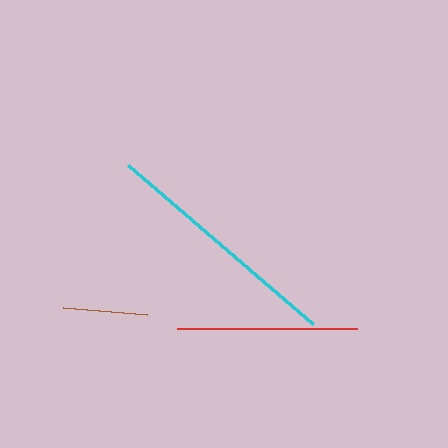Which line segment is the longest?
The cyan line is the longest at approximately 244 pixels.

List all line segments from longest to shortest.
From longest to shortest: cyan, red, brown.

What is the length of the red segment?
The red segment is approximately 179 pixels long.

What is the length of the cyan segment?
The cyan segment is approximately 244 pixels long.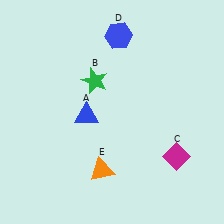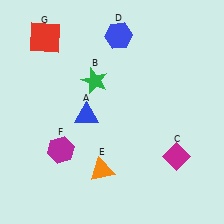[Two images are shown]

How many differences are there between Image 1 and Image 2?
There are 2 differences between the two images.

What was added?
A magenta hexagon (F), a red square (G) were added in Image 2.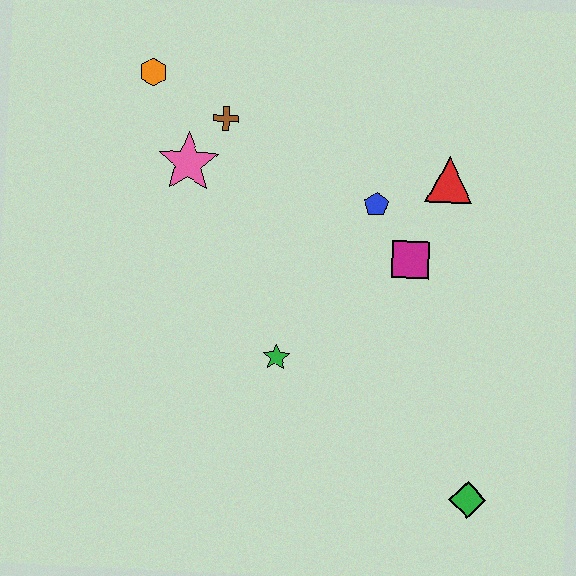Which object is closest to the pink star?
The brown cross is closest to the pink star.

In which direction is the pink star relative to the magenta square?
The pink star is to the left of the magenta square.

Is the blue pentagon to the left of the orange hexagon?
No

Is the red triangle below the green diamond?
No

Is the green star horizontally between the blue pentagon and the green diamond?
No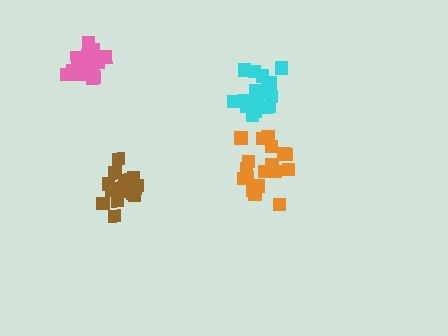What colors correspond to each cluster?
The clusters are colored: orange, brown, pink, cyan.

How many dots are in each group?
Group 1: 19 dots, Group 2: 18 dots, Group 3: 18 dots, Group 4: 20 dots (75 total).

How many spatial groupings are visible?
There are 4 spatial groupings.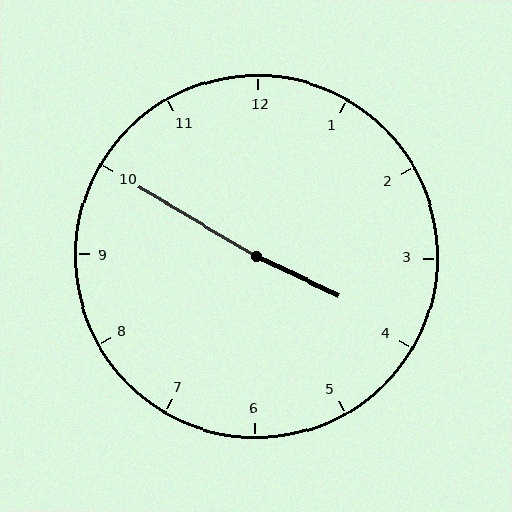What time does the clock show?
3:50.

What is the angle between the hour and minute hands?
Approximately 175 degrees.